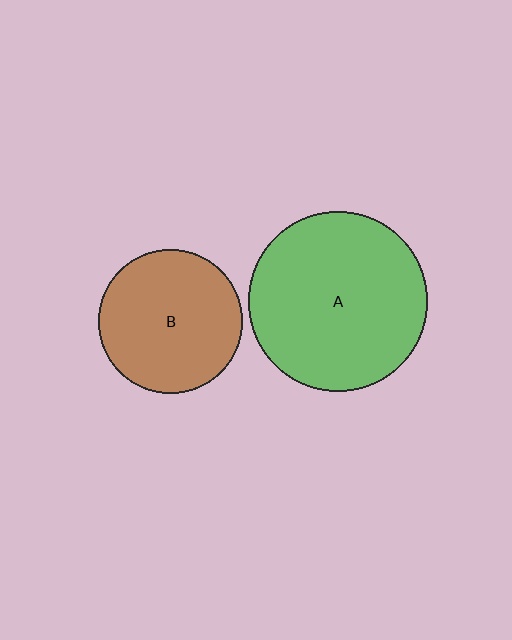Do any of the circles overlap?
No, none of the circles overlap.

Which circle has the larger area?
Circle A (green).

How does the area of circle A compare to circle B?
Approximately 1.6 times.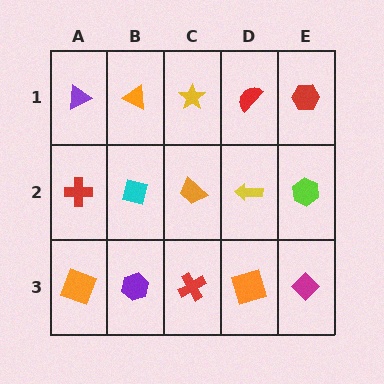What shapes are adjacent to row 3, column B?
A cyan square (row 2, column B), an orange square (row 3, column A), a red cross (row 3, column C).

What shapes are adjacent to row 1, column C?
An orange trapezoid (row 2, column C), an orange triangle (row 1, column B), a red semicircle (row 1, column D).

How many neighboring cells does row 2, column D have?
4.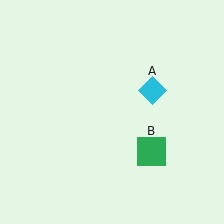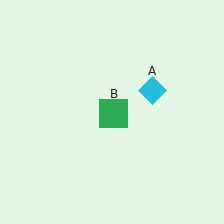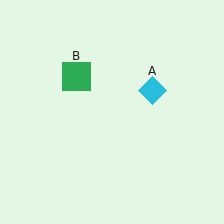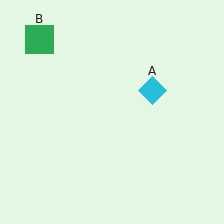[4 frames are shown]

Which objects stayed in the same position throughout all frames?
Cyan diamond (object A) remained stationary.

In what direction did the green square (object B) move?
The green square (object B) moved up and to the left.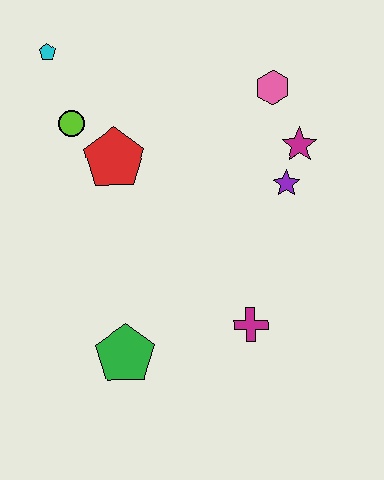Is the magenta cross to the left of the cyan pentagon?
No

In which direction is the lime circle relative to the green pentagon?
The lime circle is above the green pentagon.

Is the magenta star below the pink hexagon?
Yes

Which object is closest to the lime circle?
The red pentagon is closest to the lime circle.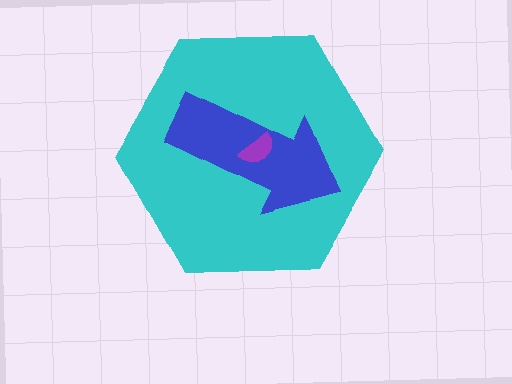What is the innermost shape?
The purple semicircle.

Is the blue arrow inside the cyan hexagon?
Yes.